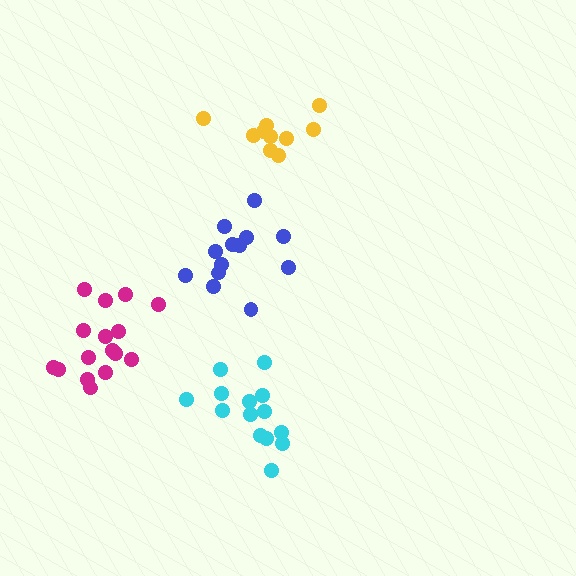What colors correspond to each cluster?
The clusters are colored: blue, cyan, magenta, yellow.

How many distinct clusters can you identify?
There are 4 distinct clusters.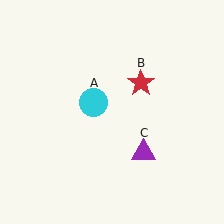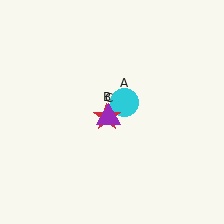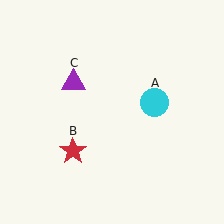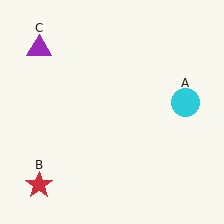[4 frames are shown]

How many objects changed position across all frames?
3 objects changed position: cyan circle (object A), red star (object B), purple triangle (object C).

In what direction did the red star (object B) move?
The red star (object B) moved down and to the left.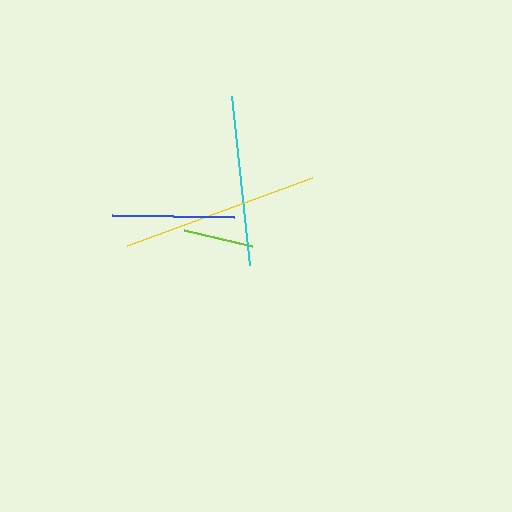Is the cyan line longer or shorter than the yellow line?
The yellow line is longer than the cyan line.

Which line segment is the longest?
The yellow line is the longest at approximately 198 pixels.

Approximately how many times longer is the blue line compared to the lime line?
The blue line is approximately 1.8 times the length of the lime line.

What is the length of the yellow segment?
The yellow segment is approximately 198 pixels long.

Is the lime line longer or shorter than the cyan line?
The cyan line is longer than the lime line.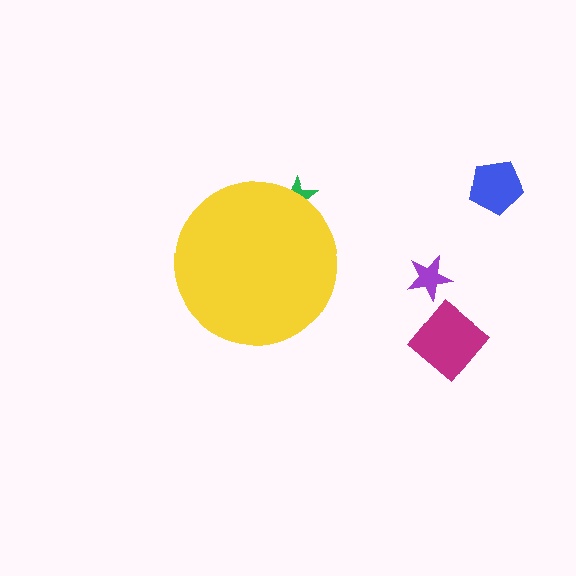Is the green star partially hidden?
Yes, the green star is partially hidden behind the yellow circle.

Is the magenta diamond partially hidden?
No, the magenta diamond is fully visible.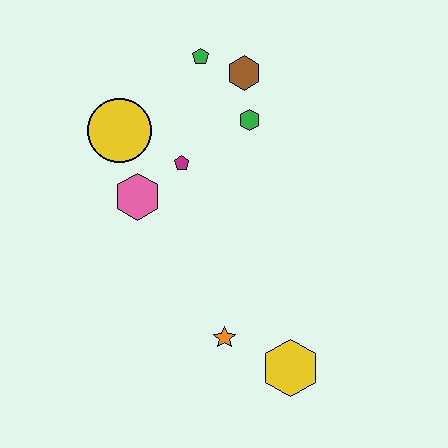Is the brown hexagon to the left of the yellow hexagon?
Yes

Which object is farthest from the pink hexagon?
The yellow hexagon is farthest from the pink hexagon.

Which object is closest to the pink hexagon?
The magenta pentagon is closest to the pink hexagon.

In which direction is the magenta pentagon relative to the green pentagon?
The magenta pentagon is below the green pentagon.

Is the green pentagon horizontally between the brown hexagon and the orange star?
No